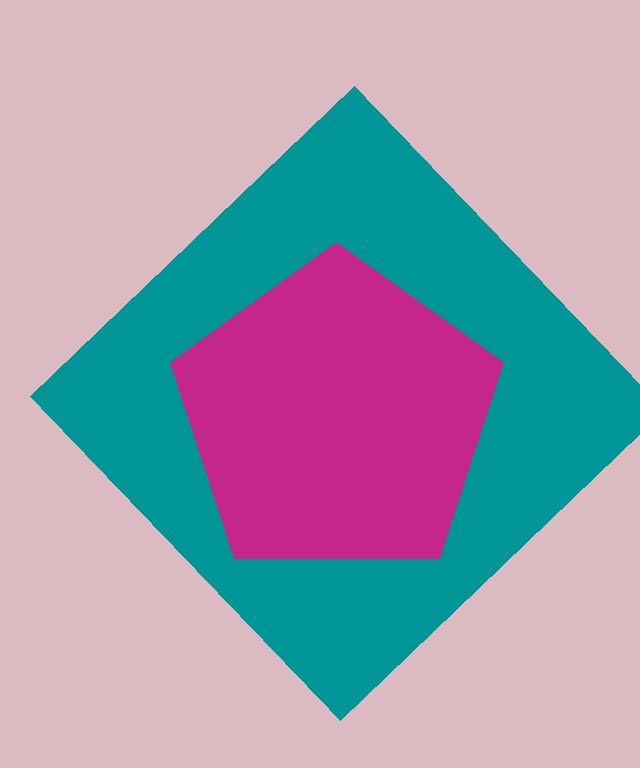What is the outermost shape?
The teal diamond.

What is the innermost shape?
The magenta pentagon.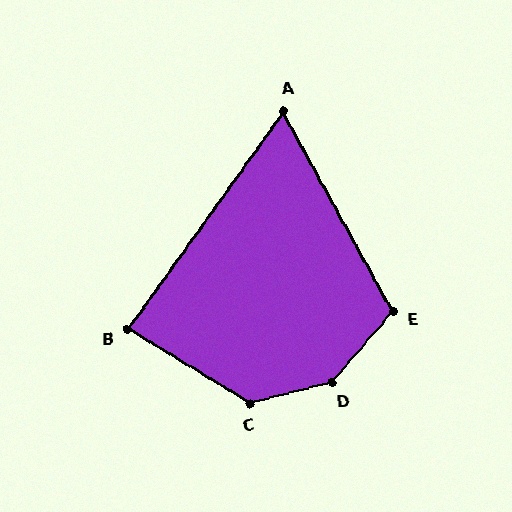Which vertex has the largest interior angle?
D, at approximately 145 degrees.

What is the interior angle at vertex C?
Approximately 134 degrees (obtuse).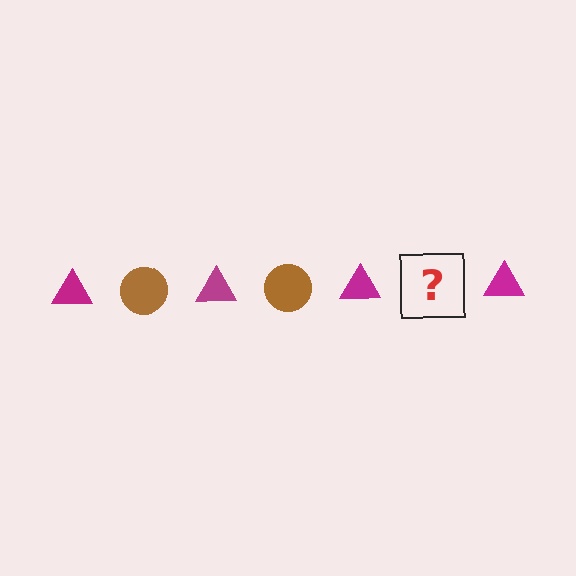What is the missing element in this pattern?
The missing element is a brown circle.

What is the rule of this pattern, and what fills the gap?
The rule is that the pattern alternates between magenta triangle and brown circle. The gap should be filled with a brown circle.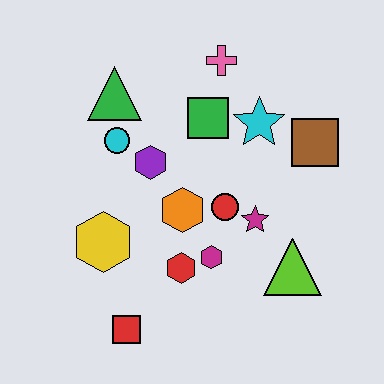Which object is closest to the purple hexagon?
The cyan circle is closest to the purple hexagon.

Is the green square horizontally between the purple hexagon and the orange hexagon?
No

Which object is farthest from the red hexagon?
The pink cross is farthest from the red hexagon.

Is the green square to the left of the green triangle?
No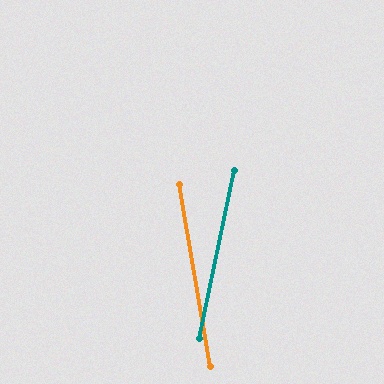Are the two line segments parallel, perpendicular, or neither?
Neither parallel nor perpendicular — they differ by about 21°.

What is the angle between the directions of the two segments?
Approximately 21 degrees.